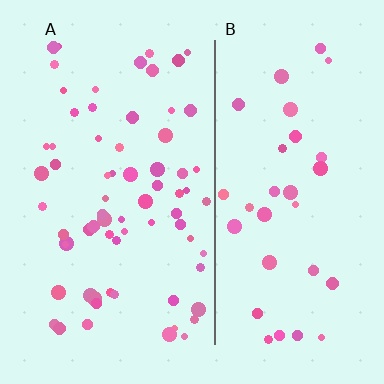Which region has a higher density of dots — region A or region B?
A (the left).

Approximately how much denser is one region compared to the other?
Approximately 2.1× — region A over region B.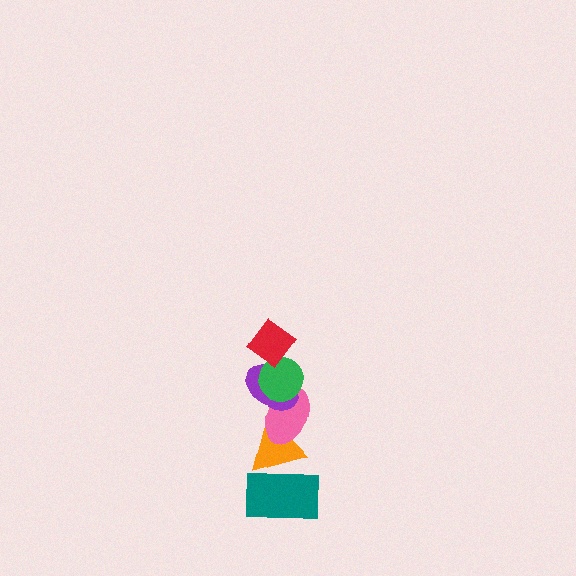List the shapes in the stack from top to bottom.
From top to bottom: the red diamond, the green circle, the purple ellipse, the pink ellipse, the orange triangle, the teal rectangle.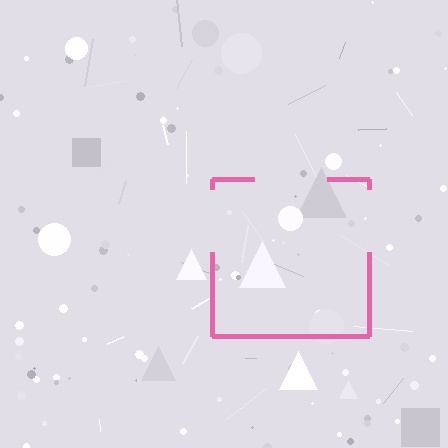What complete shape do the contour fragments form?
The contour fragments form a square.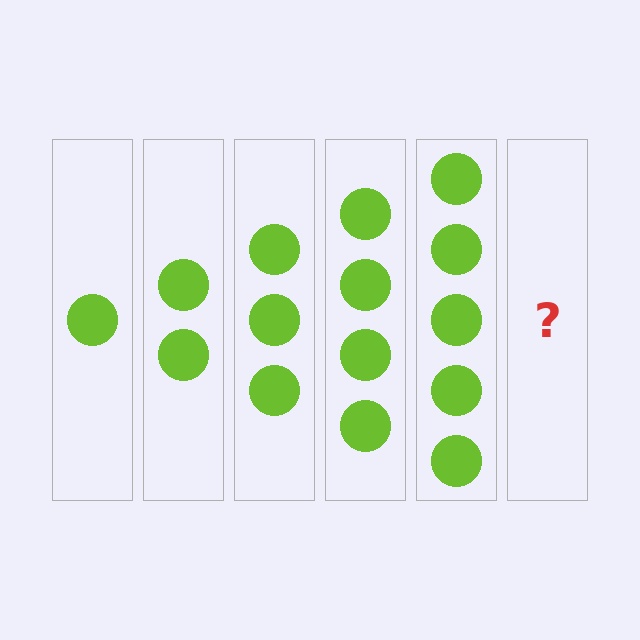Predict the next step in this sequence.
The next step is 6 circles.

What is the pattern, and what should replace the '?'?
The pattern is that each step adds one more circle. The '?' should be 6 circles.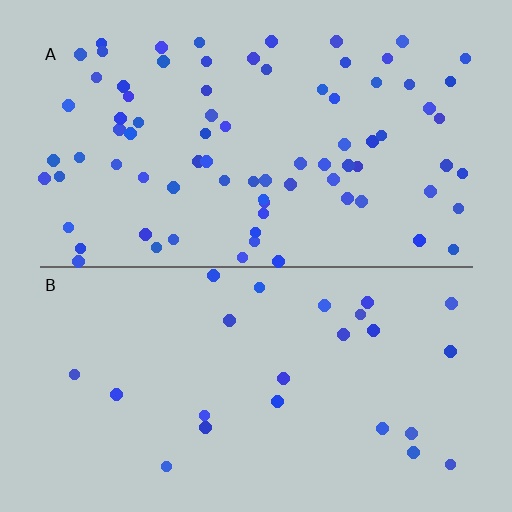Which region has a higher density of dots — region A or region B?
A (the top).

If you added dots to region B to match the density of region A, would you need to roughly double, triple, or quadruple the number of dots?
Approximately triple.